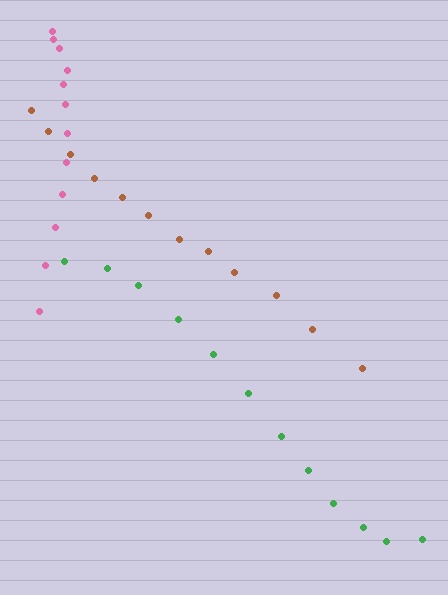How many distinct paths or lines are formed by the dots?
There are 3 distinct paths.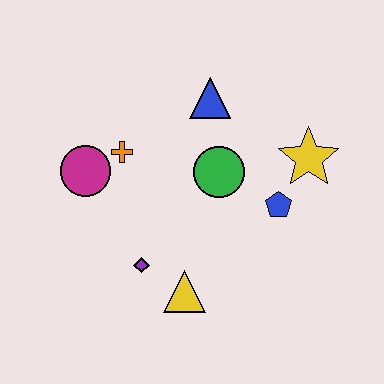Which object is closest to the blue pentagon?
The yellow star is closest to the blue pentagon.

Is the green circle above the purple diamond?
Yes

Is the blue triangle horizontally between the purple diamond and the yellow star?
Yes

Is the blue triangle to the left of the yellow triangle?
No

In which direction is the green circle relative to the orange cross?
The green circle is to the right of the orange cross.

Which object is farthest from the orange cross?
The yellow star is farthest from the orange cross.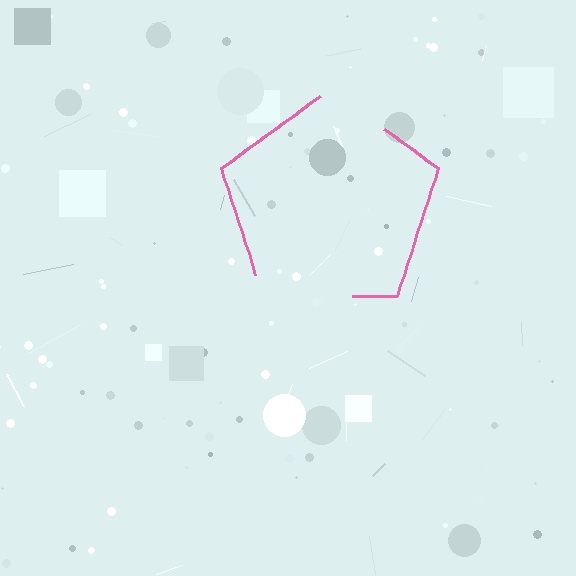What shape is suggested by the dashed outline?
The dashed outline suggests a pentagon.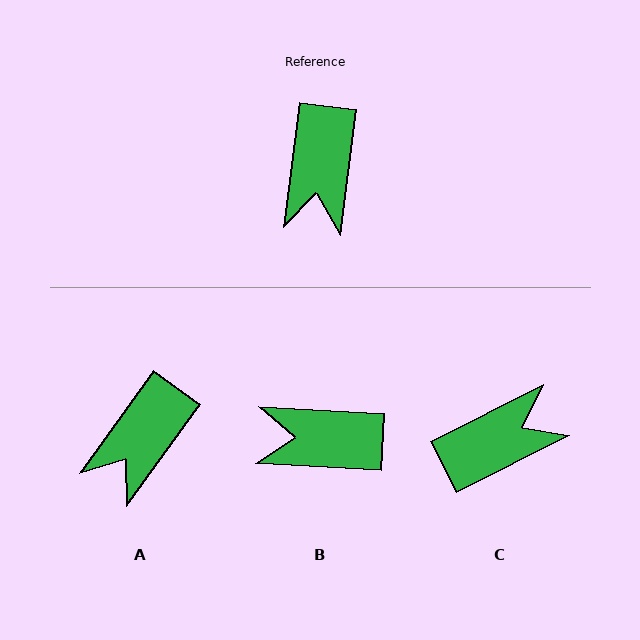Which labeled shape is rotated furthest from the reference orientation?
C, about 124 degrees away.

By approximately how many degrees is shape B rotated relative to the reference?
Approximately 86 degrees clockwise.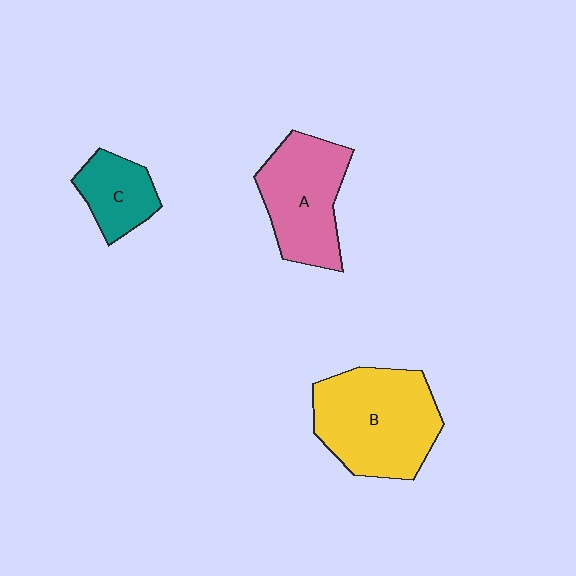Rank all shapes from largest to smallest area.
From largest to smallest: B (yellow), A (pink), C (teal).